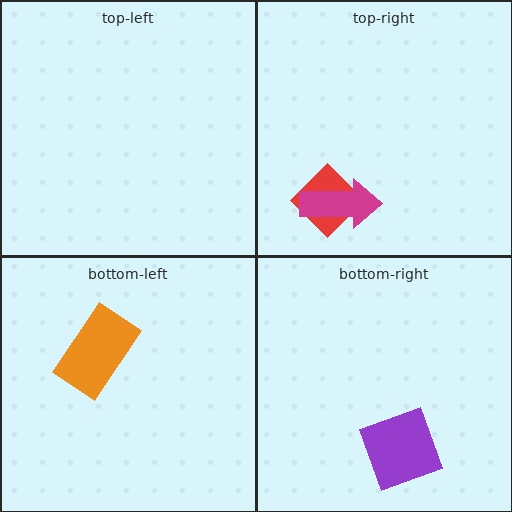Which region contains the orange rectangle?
The bottom-left region.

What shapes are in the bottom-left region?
The orange rectangle.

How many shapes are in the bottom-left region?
1.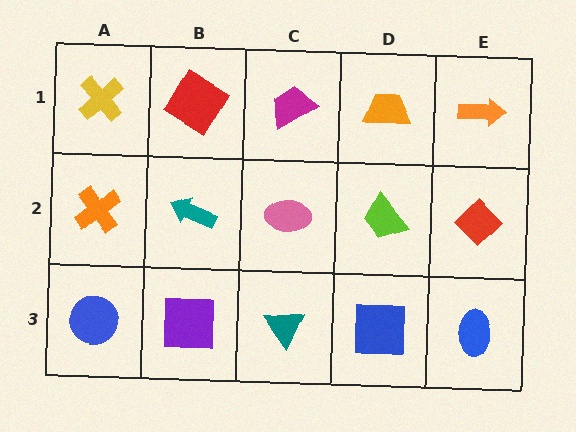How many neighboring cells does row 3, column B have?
3.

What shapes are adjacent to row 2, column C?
A magenta trapezoid (row 1, column C), a teal triangle (row 3, column C), a teal arrow (row 2, column B), a lime trapezoid (row 2, column D).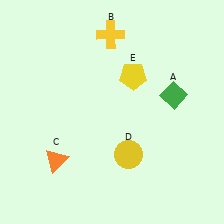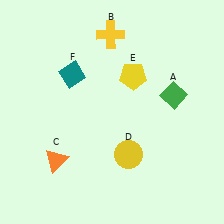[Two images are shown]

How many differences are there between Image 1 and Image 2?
There is 1 difference between the two images.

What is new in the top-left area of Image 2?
A teal diamond (F) was added in the top-left area of Image 2.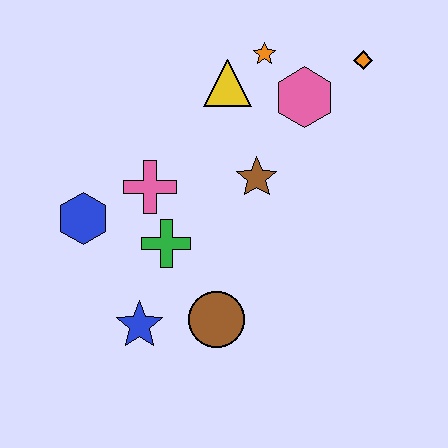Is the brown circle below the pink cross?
Yes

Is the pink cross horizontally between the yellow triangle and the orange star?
No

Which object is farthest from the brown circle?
The orange diamond is farthest from the brown circle.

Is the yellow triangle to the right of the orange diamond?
No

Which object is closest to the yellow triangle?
The orange star is closest to the yellow triangle.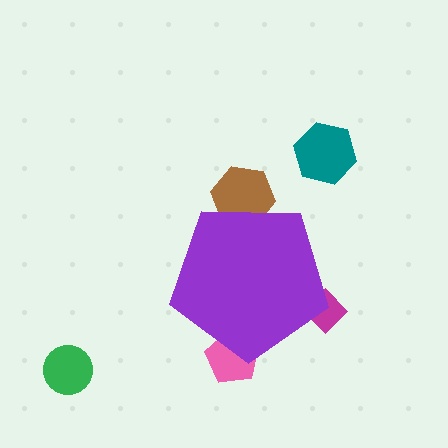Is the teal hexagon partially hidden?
No, the teal hexagon is fully visible.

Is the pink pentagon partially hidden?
Yes, the pink pentagon is partially hidden behind the purple pentagon.